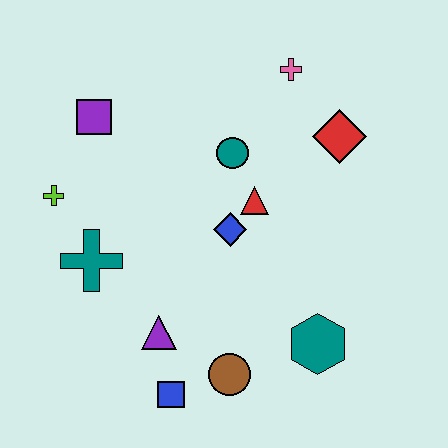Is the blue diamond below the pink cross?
Yes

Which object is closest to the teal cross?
The lime cross is closest to the teal cross.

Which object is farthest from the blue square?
The pink cross is farthest from the blue square.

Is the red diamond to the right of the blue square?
Yes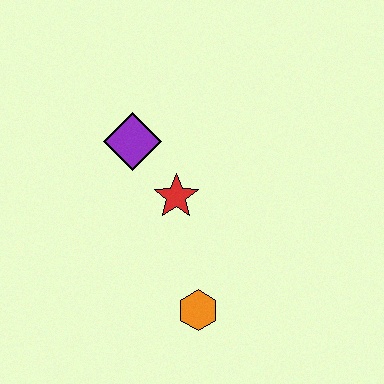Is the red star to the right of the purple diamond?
Yes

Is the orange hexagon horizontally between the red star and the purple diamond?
No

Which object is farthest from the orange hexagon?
The purple diamond is farthest from the orange hexagon.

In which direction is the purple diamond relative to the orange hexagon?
The purple diamond is above the orange hexagon.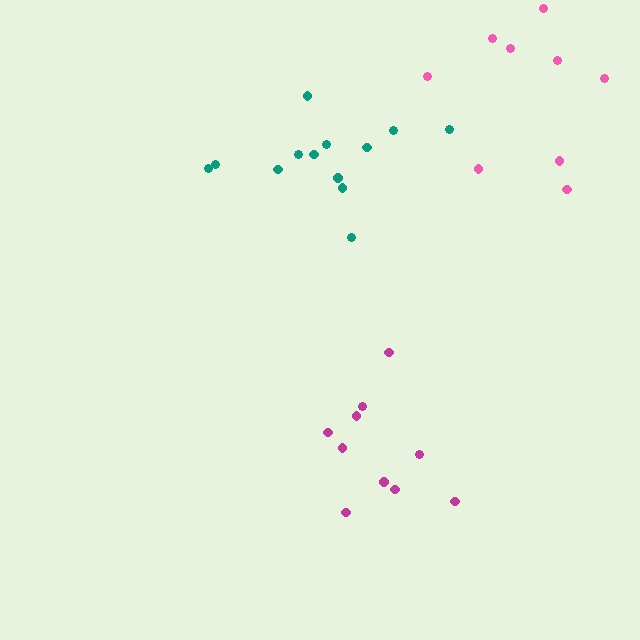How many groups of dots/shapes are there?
There are 3 groups.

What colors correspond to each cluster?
The clusters are colored: pink, magenta, teal.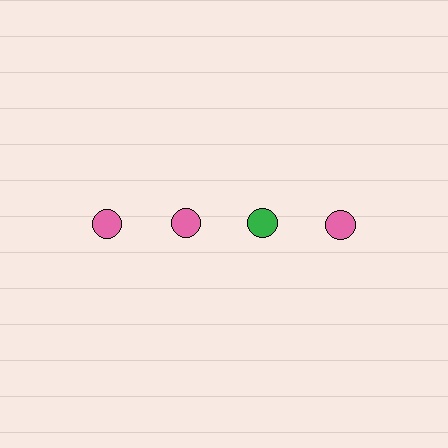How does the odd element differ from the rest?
It has a different color: green instead of pink.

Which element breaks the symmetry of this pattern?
The green circle in the top row, center column breaks the symmetry. All other shapes are pink circles.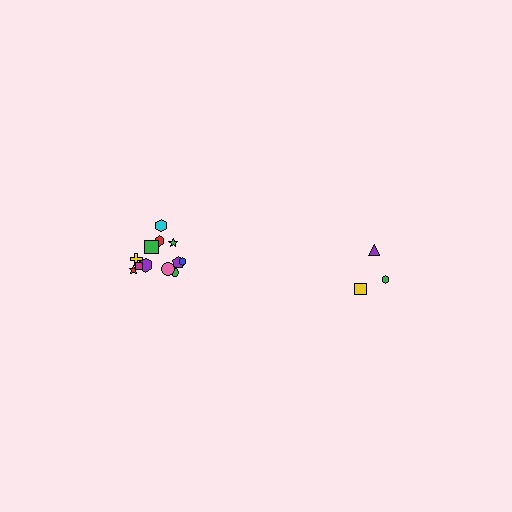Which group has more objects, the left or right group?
The left group.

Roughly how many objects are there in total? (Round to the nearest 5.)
Roughly 15 objects in total.